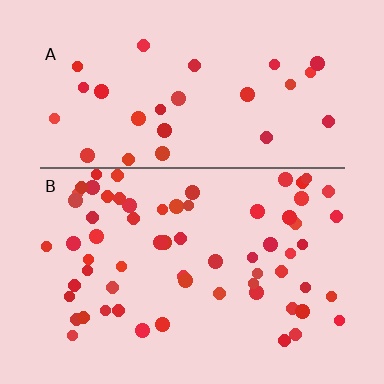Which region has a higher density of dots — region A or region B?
B (the bottom).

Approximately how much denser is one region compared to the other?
Approximately 2.2× — region B over region A.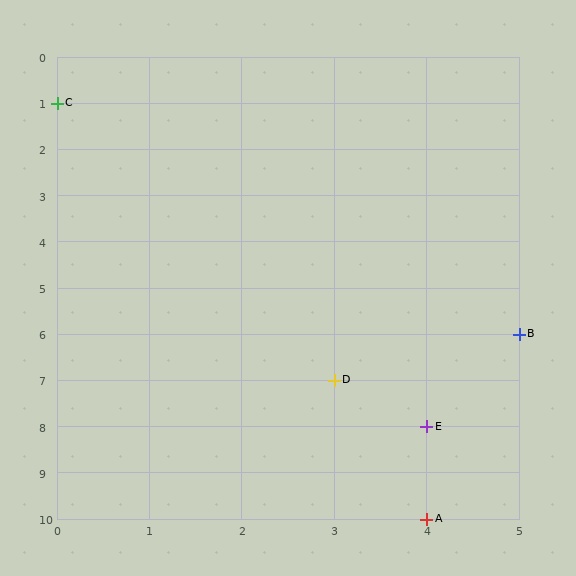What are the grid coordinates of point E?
Point E is at grid coordinates (4, 8).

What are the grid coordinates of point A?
Point A is at grid coordinates (4, 10).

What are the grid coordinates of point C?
Point C is at grid coordinates (0, 1).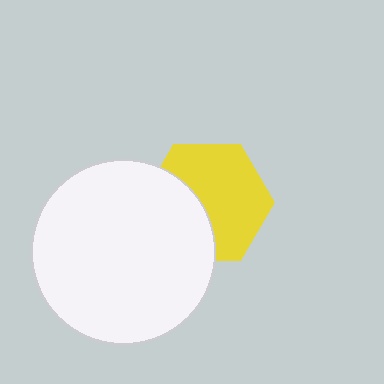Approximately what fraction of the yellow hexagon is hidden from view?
Roughly 38% of the yellow hexagon is hidden behind the white circle.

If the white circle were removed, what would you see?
You would see the complete yellow hexagon.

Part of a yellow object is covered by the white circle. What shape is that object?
It is a hexagon.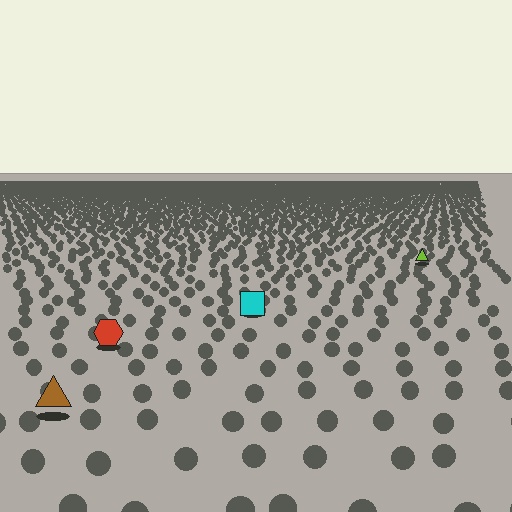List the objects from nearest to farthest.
From nearest to farthest: the brown triangle, the red hexagon, the cyan square, the lime triangle.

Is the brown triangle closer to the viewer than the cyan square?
Yes. The brown triangle is closer — you can tell from the texture gradient: the ground texture is coarser near it.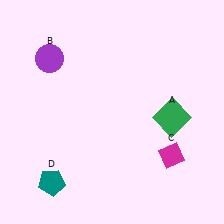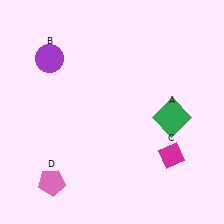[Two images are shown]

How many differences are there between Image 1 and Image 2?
There is 1 difference between the two images.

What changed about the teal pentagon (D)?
In Image 1, D is teal. In Image 2, it changed to pink.